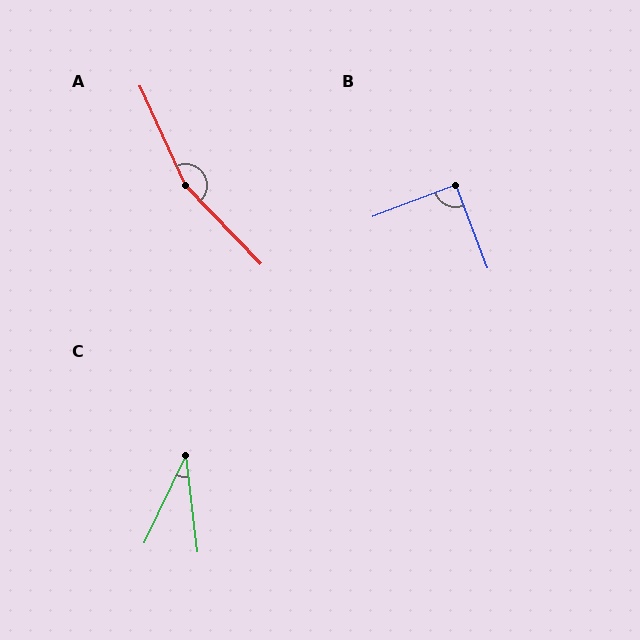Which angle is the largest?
A, at approximately 160 degrees.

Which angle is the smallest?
C, at approximately 32 degrees.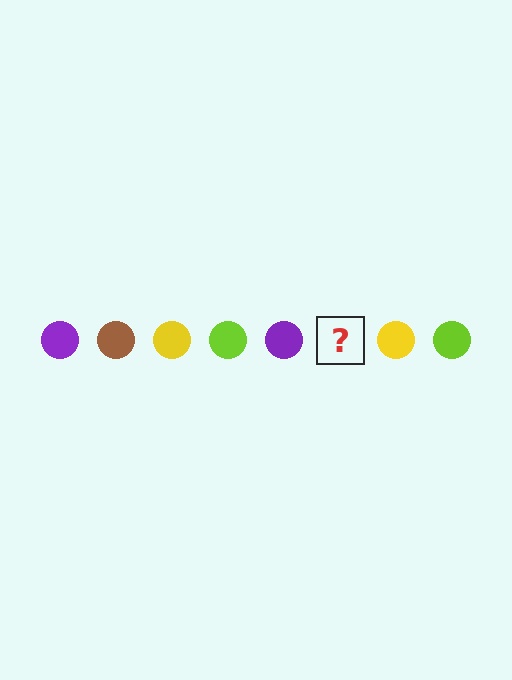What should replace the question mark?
The question mark should be replaced with a brown circle.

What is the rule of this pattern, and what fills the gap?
The rule is that the pattern cycles through purple, brown, yellow, lime circles. The gap should be filled with a brown circle.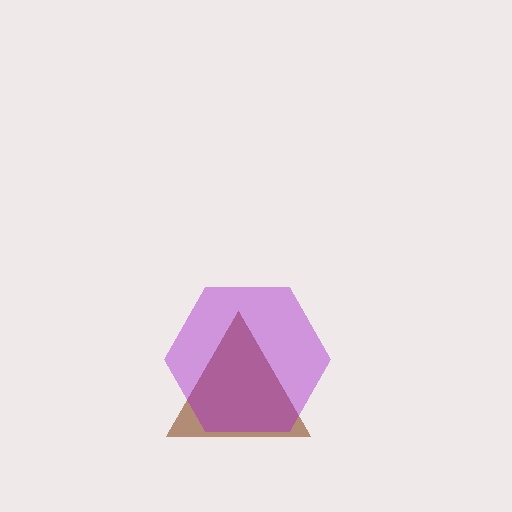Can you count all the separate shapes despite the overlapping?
Yes, there are 2 separate shapes.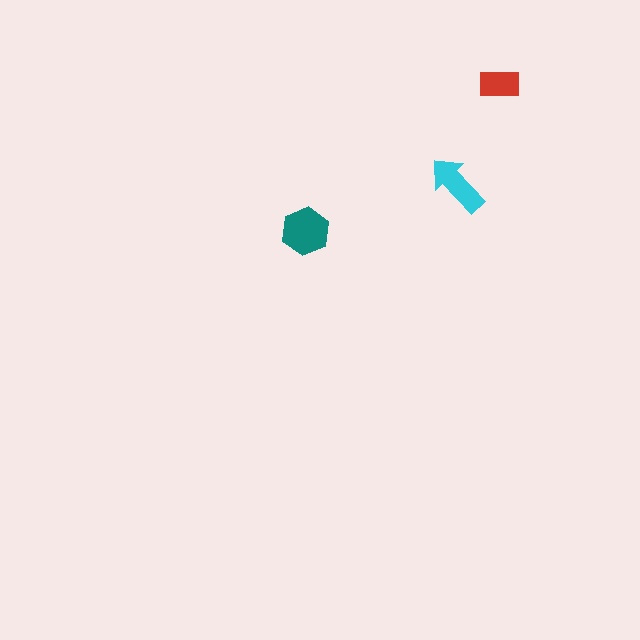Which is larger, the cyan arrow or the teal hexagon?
The teal hexagon.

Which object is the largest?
The teal hexagon.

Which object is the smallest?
The red rectangle.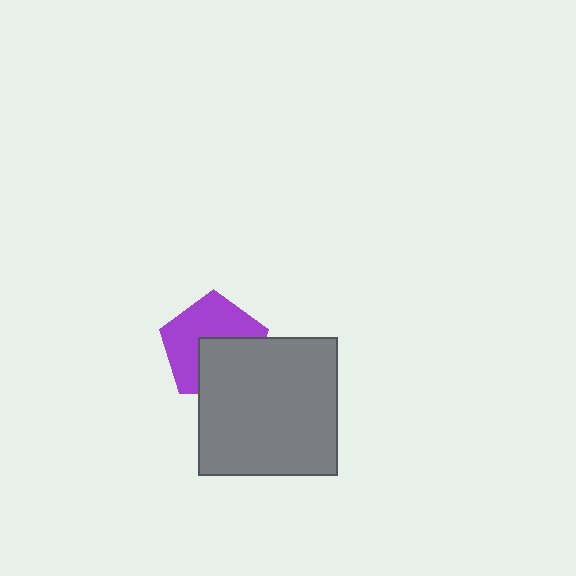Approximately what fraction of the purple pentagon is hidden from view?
Roughly 42% of the purple pentagon is hidden behind the gray square.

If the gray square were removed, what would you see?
You would see the complete purple pentagon.